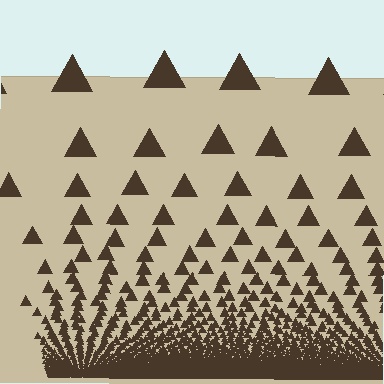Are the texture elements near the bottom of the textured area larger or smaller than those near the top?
Smaller. The gradient is inverted — elements near the bottom are smaller and denser.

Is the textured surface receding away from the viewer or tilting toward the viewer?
The surface appears to tilt toward the viewer. Texture elements get larger and sparser toward the top.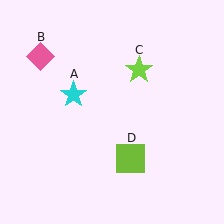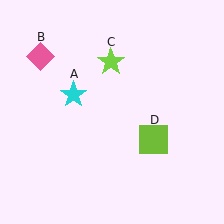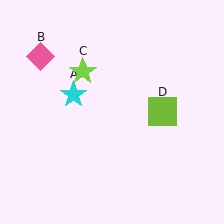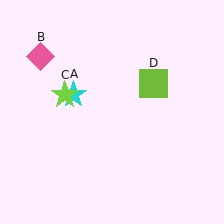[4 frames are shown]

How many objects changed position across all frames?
2 objects changed position: lime star (object C), lime square (object D).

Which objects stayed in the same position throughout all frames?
Cyan star (object A) and pink diamond (object B) remained stationary.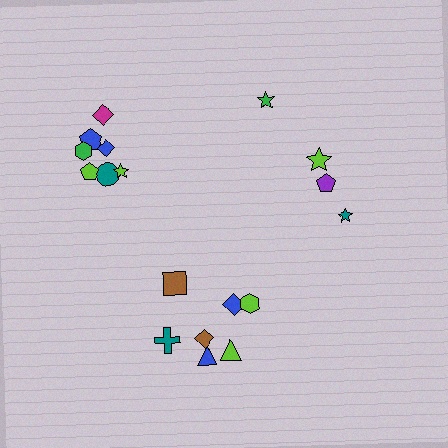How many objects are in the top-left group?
There are 7 objects.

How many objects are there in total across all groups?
There are 18 objects.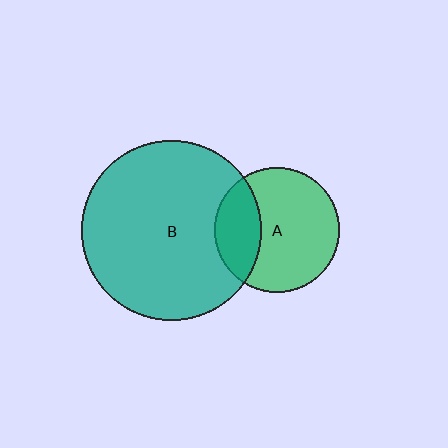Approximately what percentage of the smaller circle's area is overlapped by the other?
Approximately 30%.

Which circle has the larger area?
Circle B (teal).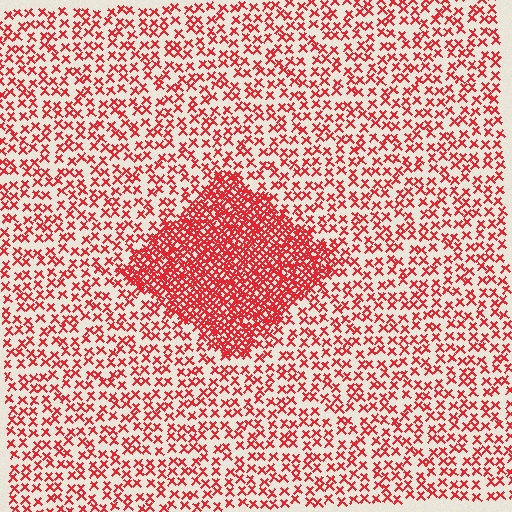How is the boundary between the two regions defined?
The boundary is defined by a change in element density (approximately 2.7x ratio). All elements are the same color, size, and shape.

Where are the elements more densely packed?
The elements are more densely packed inside the diamond boundary.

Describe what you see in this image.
The image contains small red elements arranged at two different densities. A diamond-shaped region is visible where the elements are more densely packed than the surrounding area.